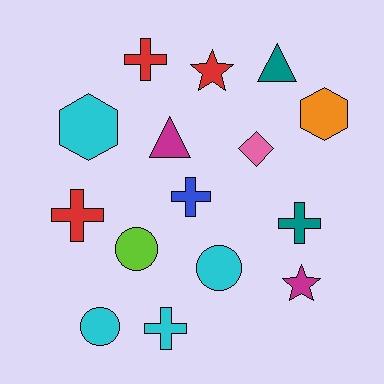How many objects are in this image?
There are 15 objects.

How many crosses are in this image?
There are 5 crosses.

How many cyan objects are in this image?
There are 4 cyan objects.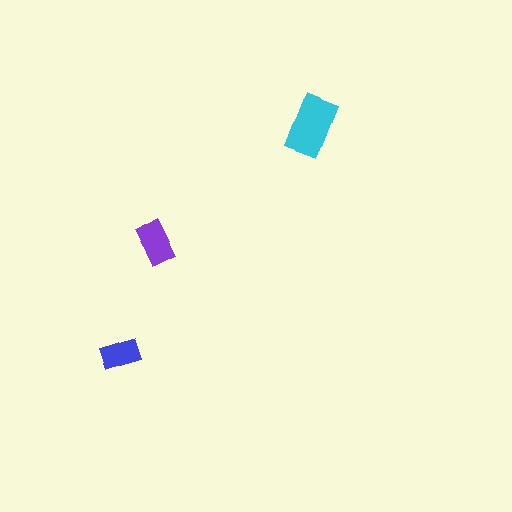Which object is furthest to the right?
The cyan rectangle is rightmost.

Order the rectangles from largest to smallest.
the cyan one, the purple one, the blue one.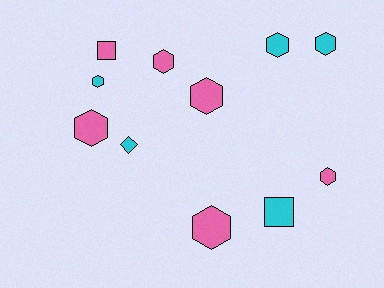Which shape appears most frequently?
Hexagon, with 8 objects.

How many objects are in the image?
There are 11 objects.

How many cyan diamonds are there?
There is 1 cyan diamond.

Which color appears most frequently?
Pink, with 6 objects.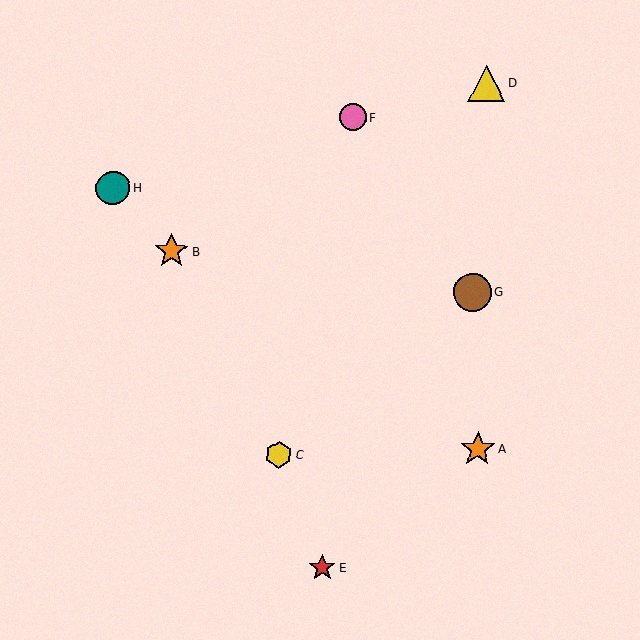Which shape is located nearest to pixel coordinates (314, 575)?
The red star (labeled E) at (323, 568) is nearest to that location.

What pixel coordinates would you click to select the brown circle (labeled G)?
Click at (473, 292) to select the brown circle G.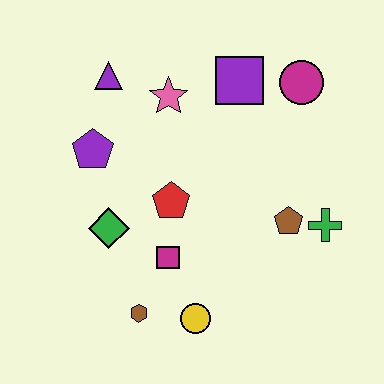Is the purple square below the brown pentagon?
No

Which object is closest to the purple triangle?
The pink star is closest to the purple triangle.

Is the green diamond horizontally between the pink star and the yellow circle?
No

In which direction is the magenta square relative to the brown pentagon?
The magenta square is to the left of the brown pentagon.